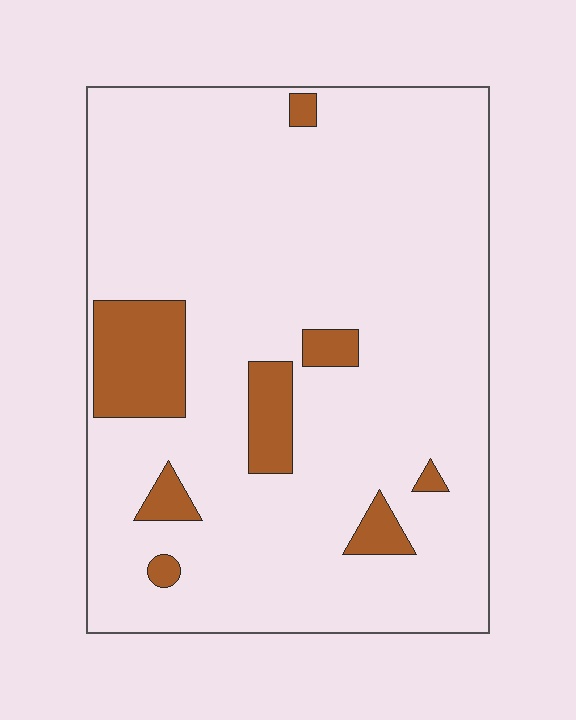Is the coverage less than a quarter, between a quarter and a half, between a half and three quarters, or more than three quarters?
Less than a quarter.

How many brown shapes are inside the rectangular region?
8.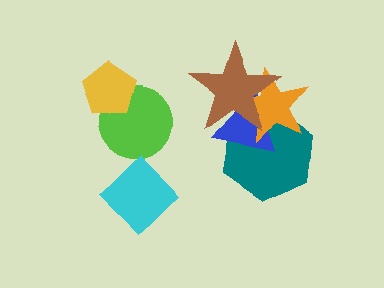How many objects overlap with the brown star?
3 objects overlap with the brown star.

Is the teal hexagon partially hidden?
Yes, it is partially covered by another shape.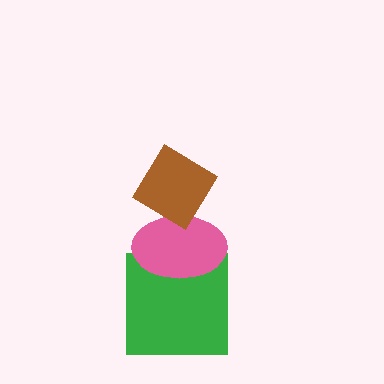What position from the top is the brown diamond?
The brown diamond is 1st from the top.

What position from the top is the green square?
The green square is 3rd from the top.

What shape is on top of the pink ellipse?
The brown diamond is on top of the pink ellipse.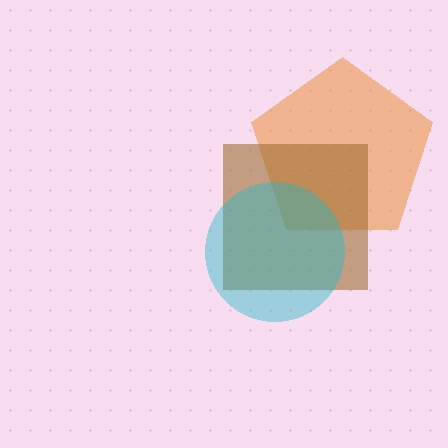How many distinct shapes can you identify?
There are 3 distinct shapes: an orange pentagon, a brown square, a cyan circle.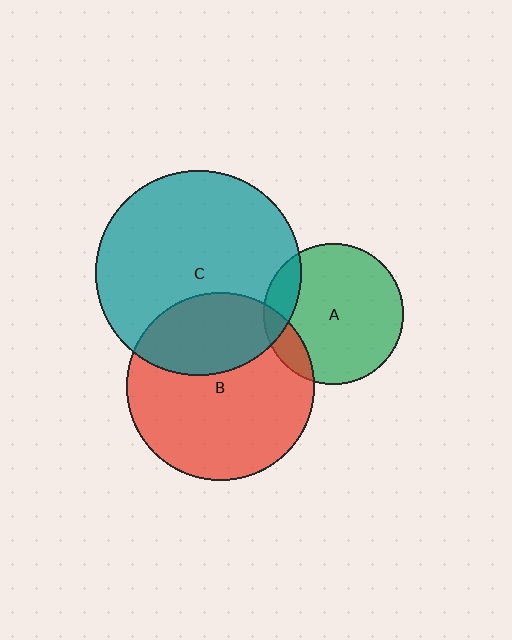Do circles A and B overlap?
Yes.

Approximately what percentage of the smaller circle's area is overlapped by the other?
Approximately 10%.